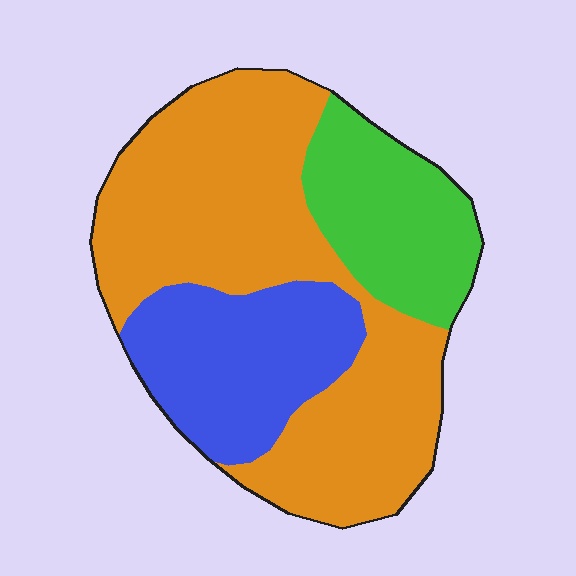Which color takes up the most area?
Orange, at roughly 55%.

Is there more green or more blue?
Blue.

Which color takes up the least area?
Green, at roughly 20%.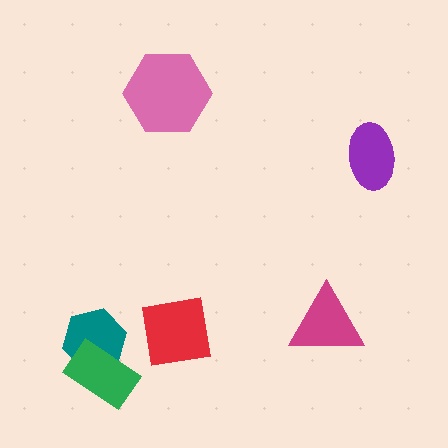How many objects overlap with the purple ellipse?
0 objects overlap with the purple ellipse.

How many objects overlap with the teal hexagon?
1 object overlaps with the teal hexagon.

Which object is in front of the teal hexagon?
The green rectangle is in front of the teal hexagon.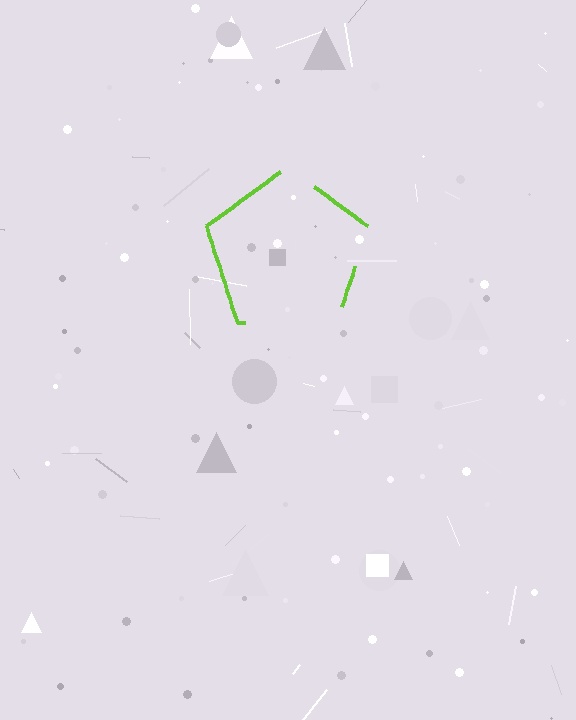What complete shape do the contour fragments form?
The contour fragments form a pentagon.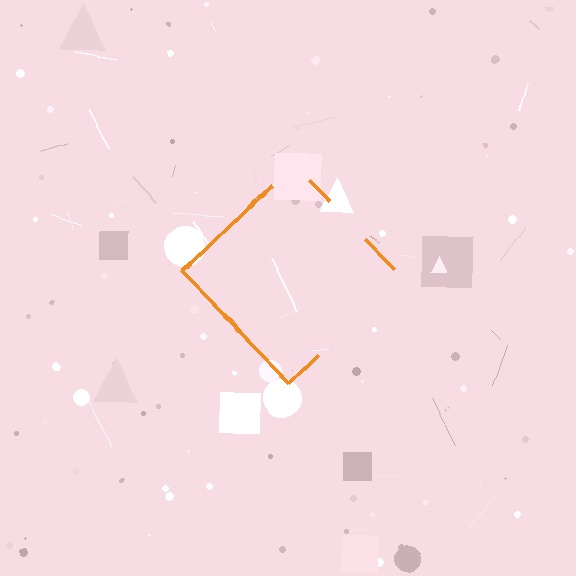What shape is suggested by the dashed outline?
The dashed outline suggests a diamond.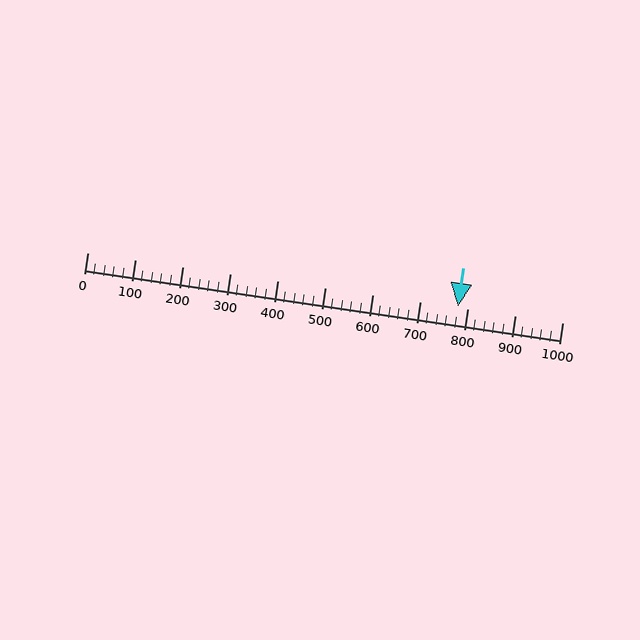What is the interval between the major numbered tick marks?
The major tick marks are spaced 100 units apart.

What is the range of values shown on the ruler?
The ruler shows values from 0 to 1000.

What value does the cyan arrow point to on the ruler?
The cyan arrow points to approximately 781.